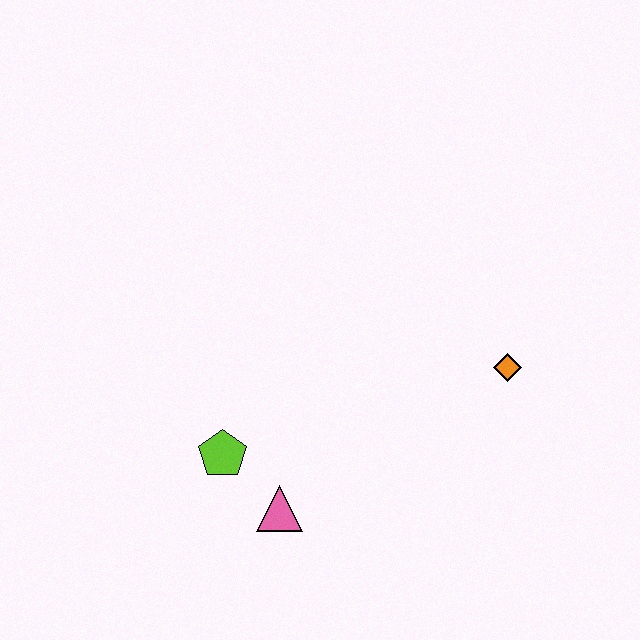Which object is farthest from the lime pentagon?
The orange diamond is farthest from the lime pentagon.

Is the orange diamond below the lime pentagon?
No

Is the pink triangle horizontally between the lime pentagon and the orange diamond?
Yes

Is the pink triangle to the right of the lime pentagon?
Yes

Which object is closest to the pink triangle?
The lime pentagon is closest to the pink triangle.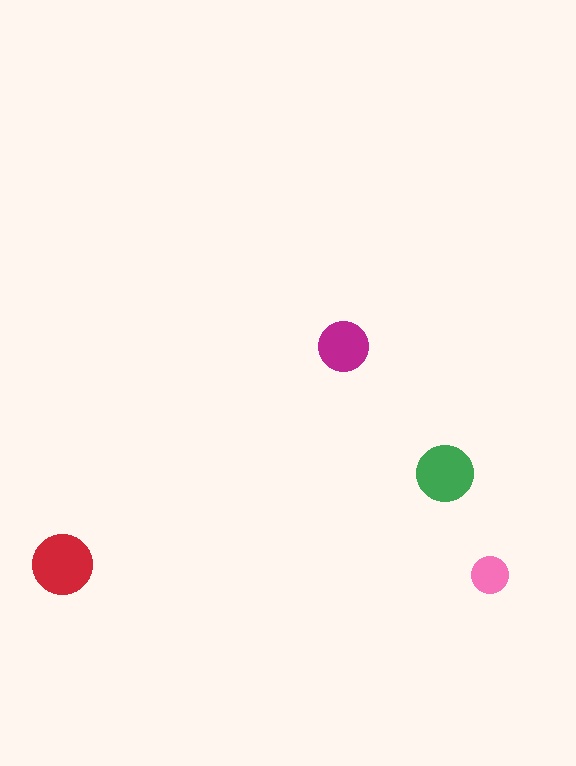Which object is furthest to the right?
The pink circle is rightmost.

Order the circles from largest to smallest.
the red one, the green one, the magenta one, the pink one.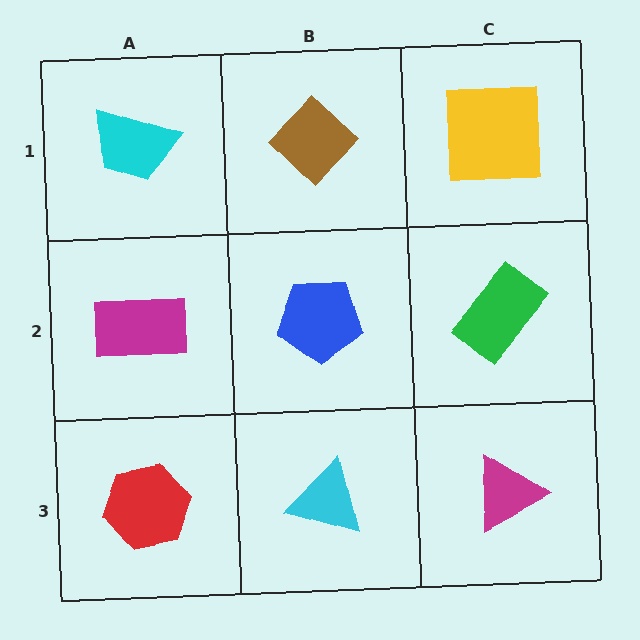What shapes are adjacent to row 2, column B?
A brown diamond (row 1, column B), a cyan triangle (row 3, column B), a magenta rectangle (row 2, column A), a green rectangle (row 2, column C).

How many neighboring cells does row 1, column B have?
3.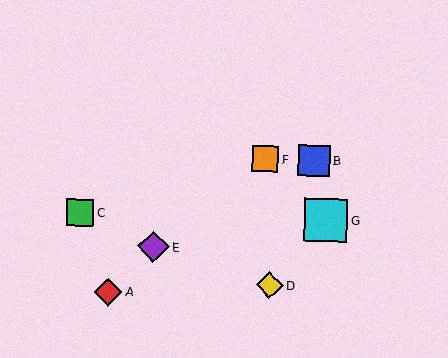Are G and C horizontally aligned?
Yes, both are at y≈220.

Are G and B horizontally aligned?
No, G is at y≈220 and B is at y≈160.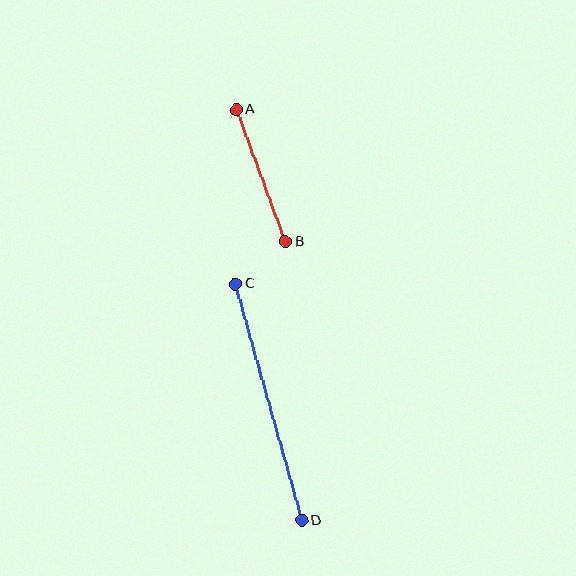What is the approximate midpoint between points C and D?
The midpoint is at approximately (269, 402) pixels.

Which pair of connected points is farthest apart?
Points C and D are farthest apart.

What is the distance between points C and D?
The distance is approximately 246 pixels.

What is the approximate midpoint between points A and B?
The midpoint is at approximately (261, 176) pixels.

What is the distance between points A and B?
The distance is approximately 141 pixels.